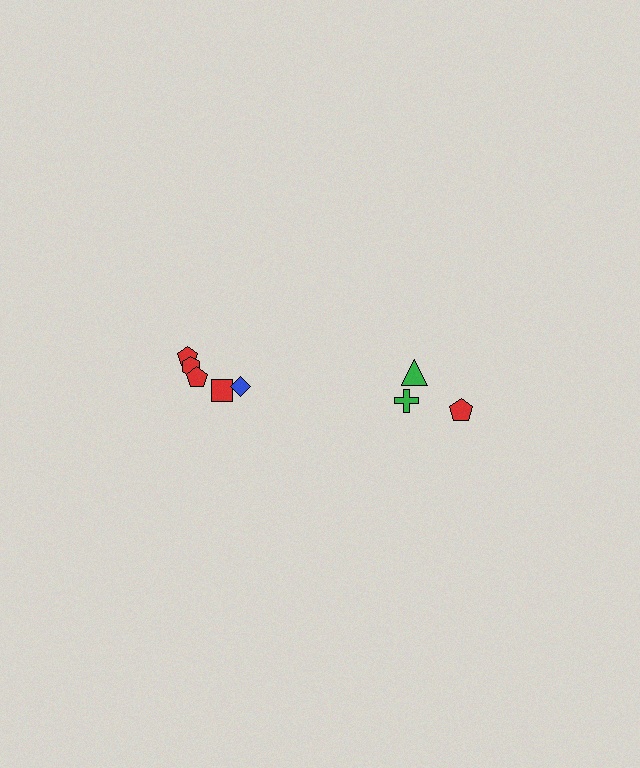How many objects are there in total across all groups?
There are 8 objects.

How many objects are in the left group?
There are 5 objects.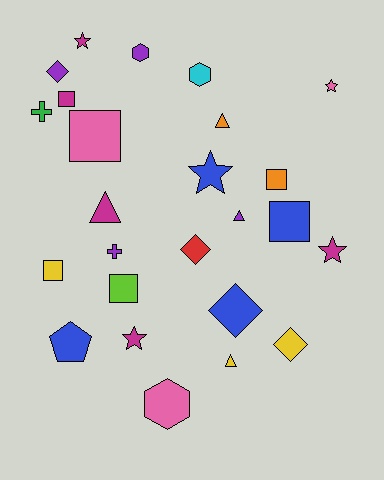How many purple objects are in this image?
There are 4 purple objects.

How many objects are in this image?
There are 25 objects.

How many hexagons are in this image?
There are 3 hexagons.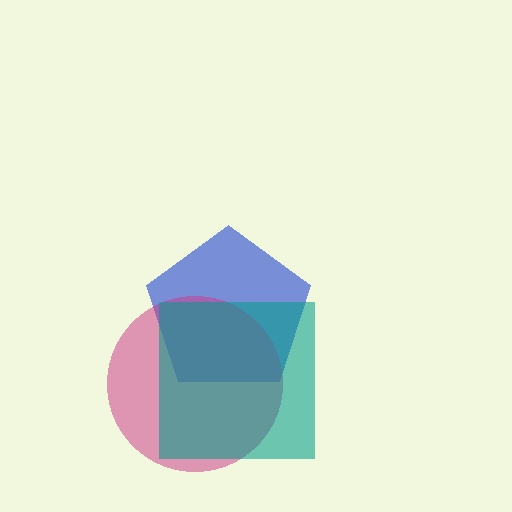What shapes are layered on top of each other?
The layered shapes are: a blue pentagon, a magenta circle, a teal square.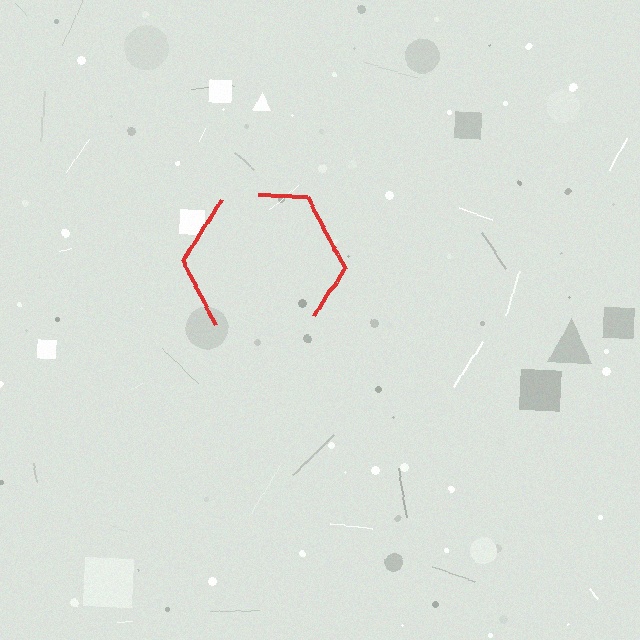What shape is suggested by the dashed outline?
The dashed outline suggests a hexagon.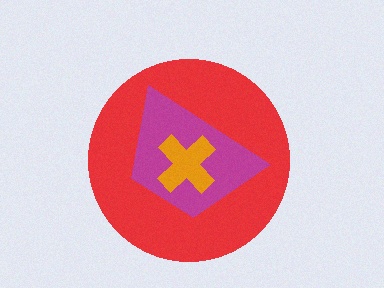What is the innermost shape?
The orange cross.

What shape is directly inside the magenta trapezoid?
The orange cross.